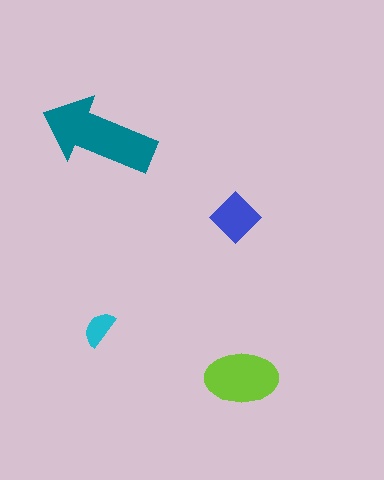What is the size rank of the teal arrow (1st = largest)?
1st.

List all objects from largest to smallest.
The teal arrow, the lime ellipse, the blue diamond, the cyan semicircle.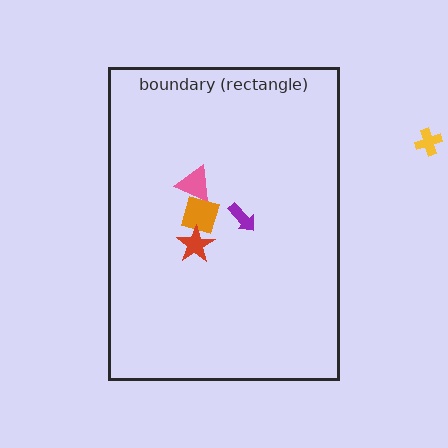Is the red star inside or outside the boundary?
Inside.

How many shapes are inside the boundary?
4 inside, 1 outside.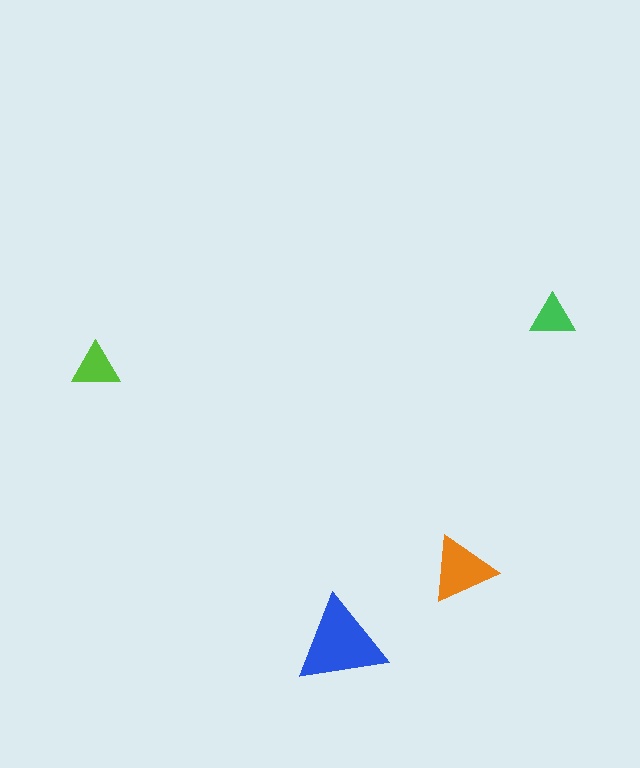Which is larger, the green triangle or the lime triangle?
The lime one.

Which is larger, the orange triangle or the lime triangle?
The orange one.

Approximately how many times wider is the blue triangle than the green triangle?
About 2 times wider.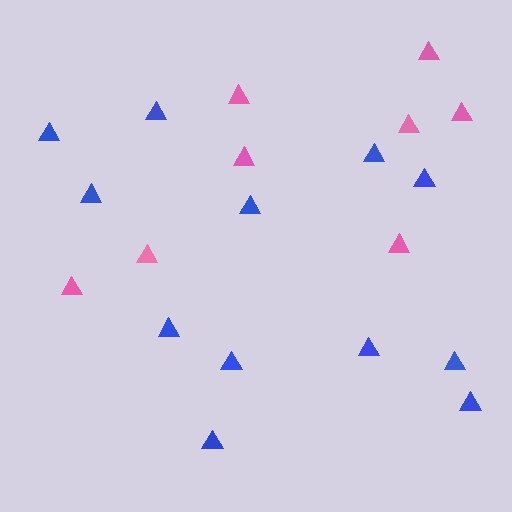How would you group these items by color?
There are 2 groups: one group of pink triangles (8) and one group of blue triangles (12).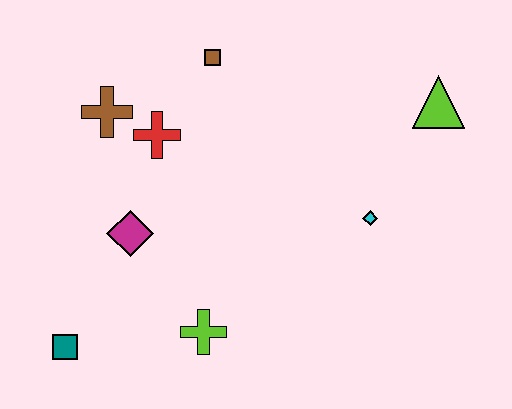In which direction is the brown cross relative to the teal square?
The brown cross is above the teal square.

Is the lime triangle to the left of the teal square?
No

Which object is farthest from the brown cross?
The lime triangle is farthest from the brown cross.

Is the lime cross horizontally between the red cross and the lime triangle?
Yes